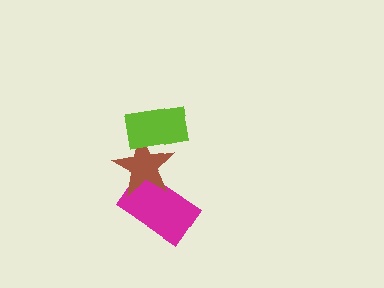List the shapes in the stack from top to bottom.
From top to bottom: the lime rectangle, the brown star, the magenta rectangle.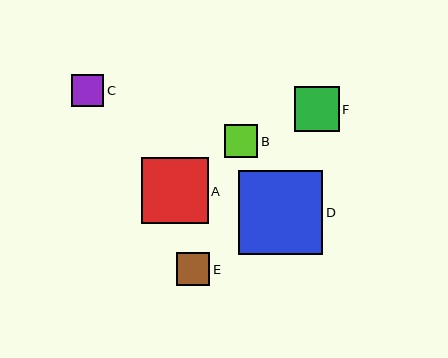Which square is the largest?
Square D is the largest with a size of approximately 84 pixels.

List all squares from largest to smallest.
From largest to smallest: D, A, F, E, B, C.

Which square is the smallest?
Square C is the smallest with a size of approximately 33 pixels.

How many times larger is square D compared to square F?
Square D is approximately 1.9 times the size of square F.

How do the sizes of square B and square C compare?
Square B and square C are approximately the same size.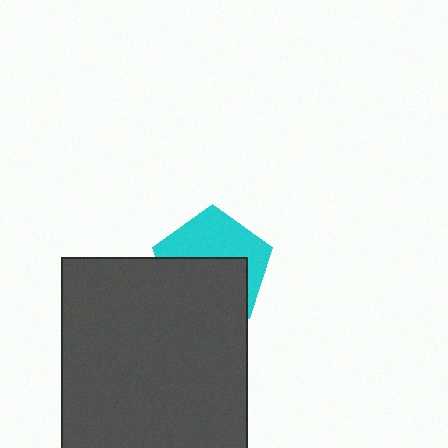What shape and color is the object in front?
The object in front is a dark gray rectangle.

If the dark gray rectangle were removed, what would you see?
You would see the complete cyan pentagon.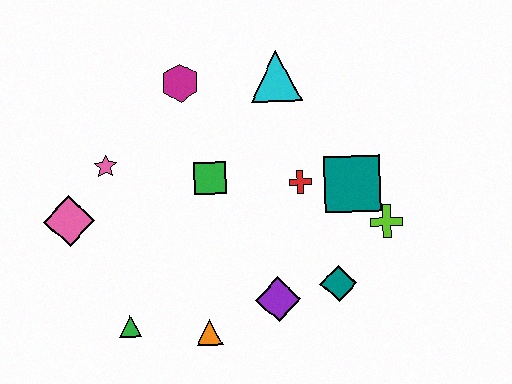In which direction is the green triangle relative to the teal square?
The green triangle is to the left of the teal square.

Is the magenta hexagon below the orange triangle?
No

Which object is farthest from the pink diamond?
The lime cross is farthest from the pink diamond.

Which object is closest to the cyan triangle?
The magenta hexagon is closest to the cyan triangle.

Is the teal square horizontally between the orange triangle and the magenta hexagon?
No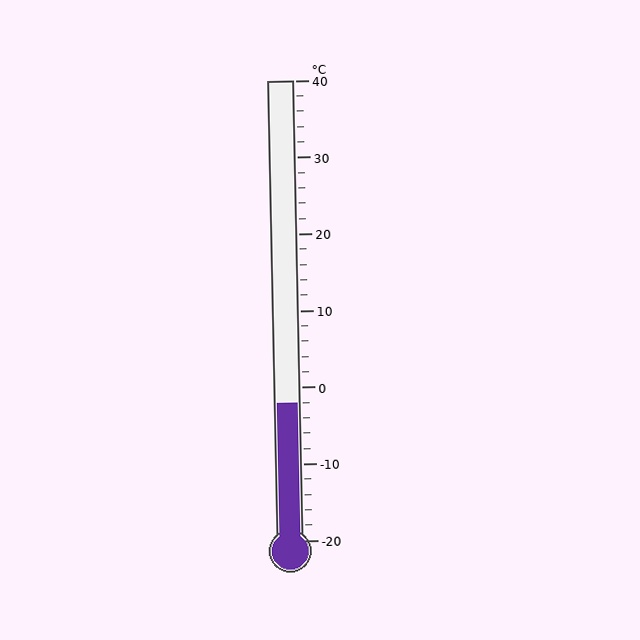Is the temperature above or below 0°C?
The temperature is below 0°C.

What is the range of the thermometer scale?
The thermometer scale ranges from -20°C to 40°C.